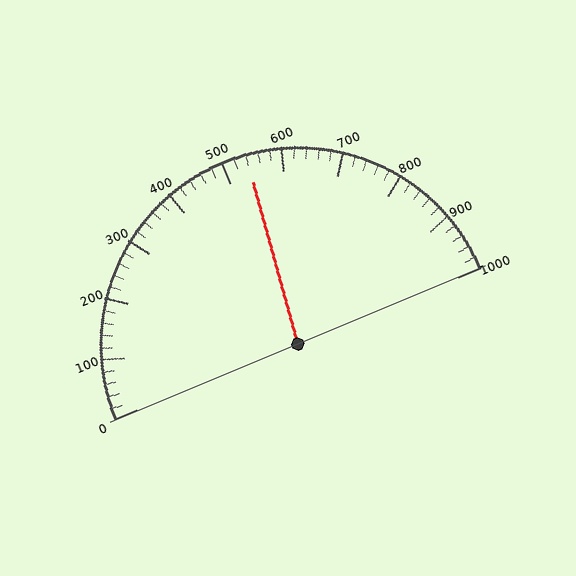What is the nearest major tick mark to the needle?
The nearest major tick mark is 500.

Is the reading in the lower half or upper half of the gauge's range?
The reading is in the upper half of the range (0 to 1000).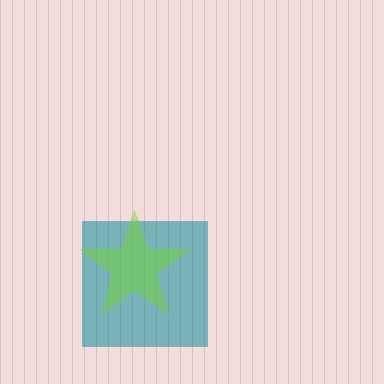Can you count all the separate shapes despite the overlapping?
Yes, there are 2 separate shapes.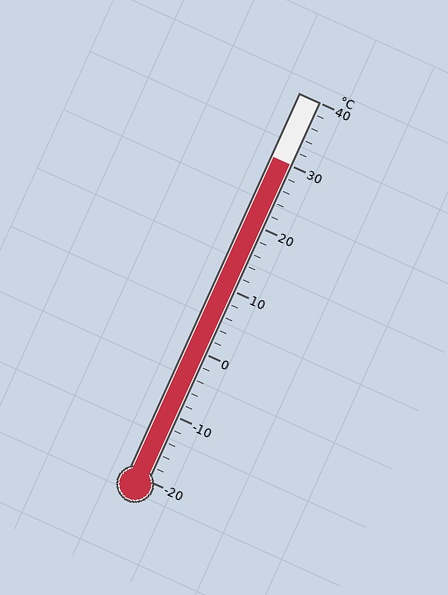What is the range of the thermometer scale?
The thermometer scale ranges from -20°C to 40°C.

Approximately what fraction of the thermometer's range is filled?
The thermometer is filled to approximately 85% of its range.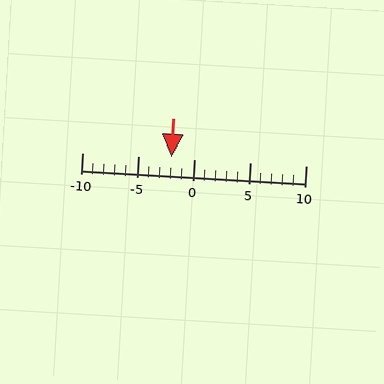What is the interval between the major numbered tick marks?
The major tick marks are spaced 5 units apart.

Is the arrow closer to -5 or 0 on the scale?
The arrow is closer to 0.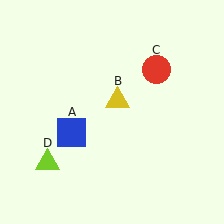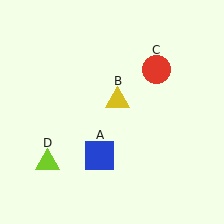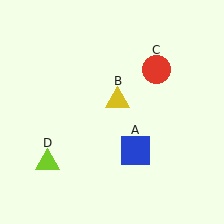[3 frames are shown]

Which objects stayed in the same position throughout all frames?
Yellow triangle (object B) and red circle (object C) and lime triangle (object D) remained stationary.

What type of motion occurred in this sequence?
The blue square (object A) rotated counterclockwise around the center of the scene.